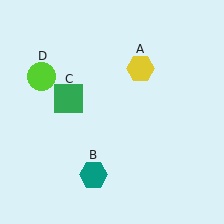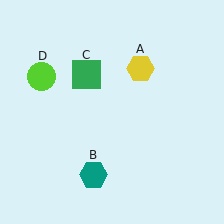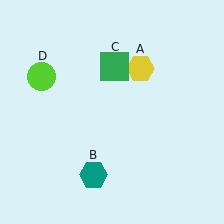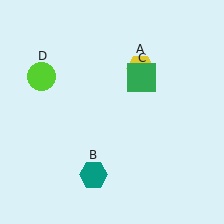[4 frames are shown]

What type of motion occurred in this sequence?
The green square (object C) rotated clockwise around the center of the scene.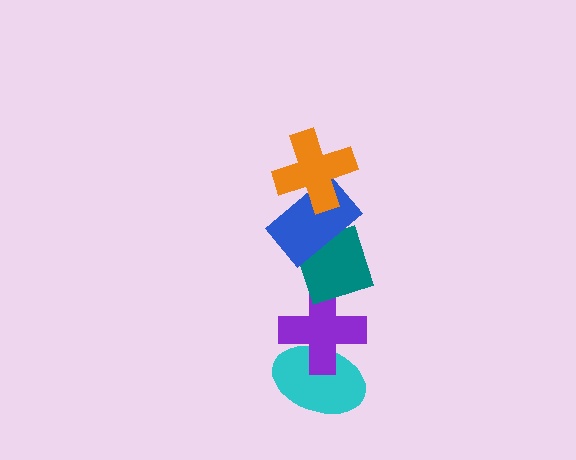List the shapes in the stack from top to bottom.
From top to bottom: the orange cross, the blue rectangle, the teal diamond, the purple cross, the cyan ellipse.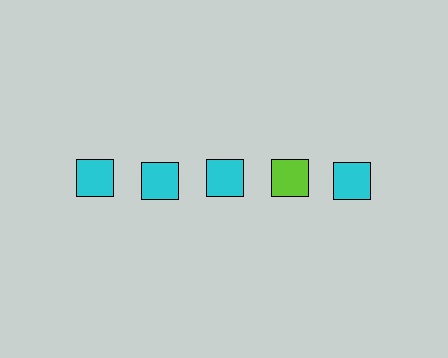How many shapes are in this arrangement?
There are 5 shapes arranged in a grid pattern.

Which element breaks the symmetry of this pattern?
The lime square in the top row, second from right column breaks the symmetry. All other shapes are cyan squares.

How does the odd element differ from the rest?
It has a different color: lime instead of cyan.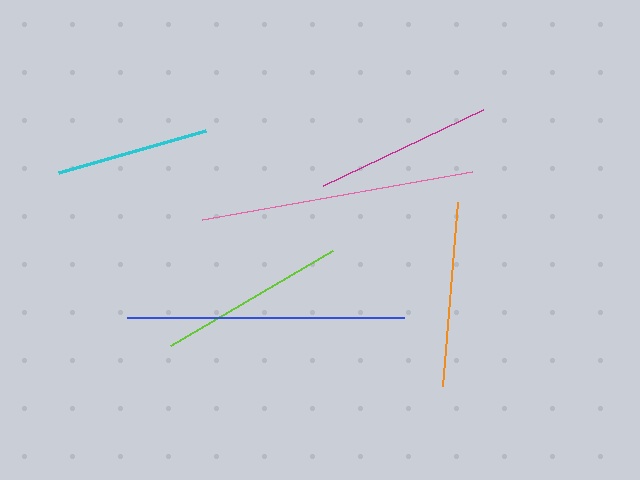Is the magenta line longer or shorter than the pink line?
The pink line is longer than the magenta line.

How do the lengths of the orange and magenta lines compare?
The orange and magenta lines are approximately the same length.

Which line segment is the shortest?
The cyan line is the shortest at approximately 153 pixels.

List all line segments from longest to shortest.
From longest to shortest: blue, pink, lime, orange, magenta, cyan.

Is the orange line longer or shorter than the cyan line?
The orange line is longer than the cyan line.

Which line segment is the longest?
The blue line is the longest at approximately 277 pixels.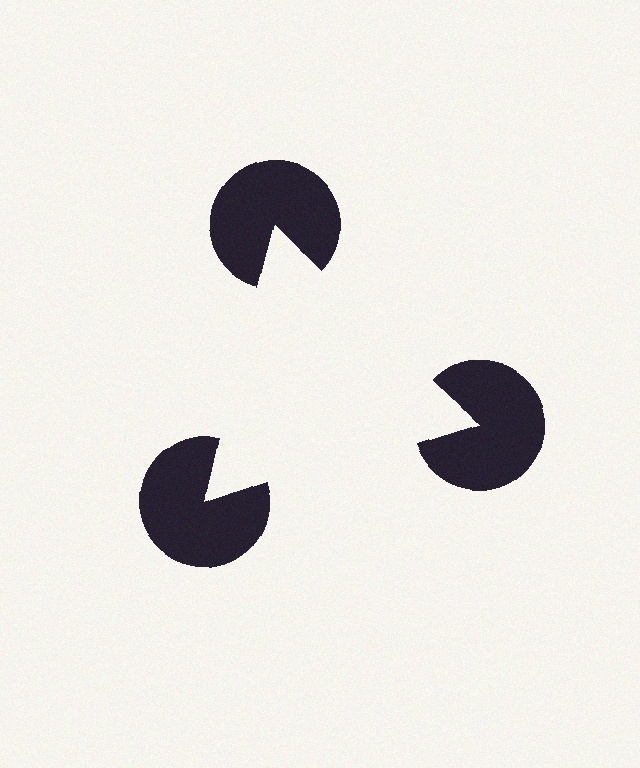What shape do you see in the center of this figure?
An illusory triangle — its edges are inferred from the aligned wedge cuts in the pac-man discs, not physically drawn.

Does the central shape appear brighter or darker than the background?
It typically appears slightly brighter than the background, even though no actual brightness change is drawn.